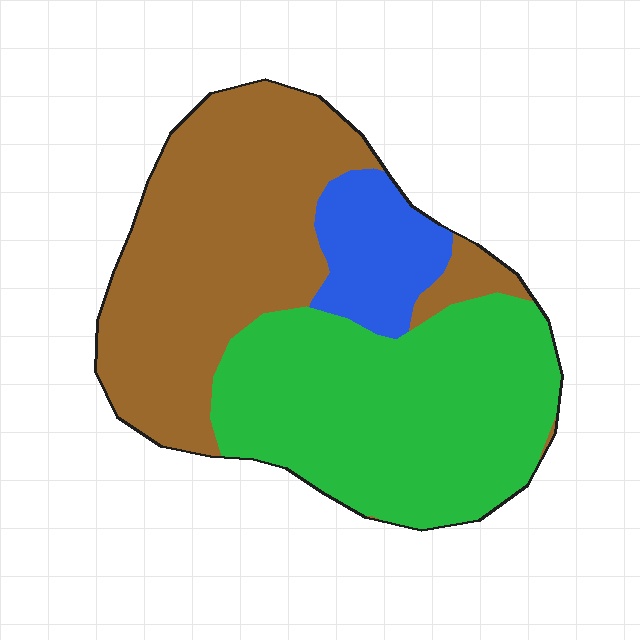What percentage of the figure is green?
Green covers about 45% of the figure.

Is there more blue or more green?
Green.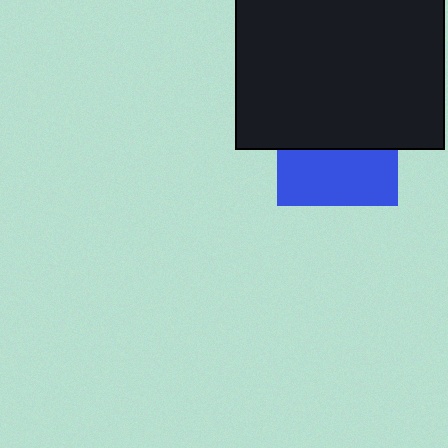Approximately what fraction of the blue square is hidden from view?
Roughly 53% of the blue square is hidden behind the black rectangle.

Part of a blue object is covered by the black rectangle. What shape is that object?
It is a square.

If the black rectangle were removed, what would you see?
You would see the complete blue square.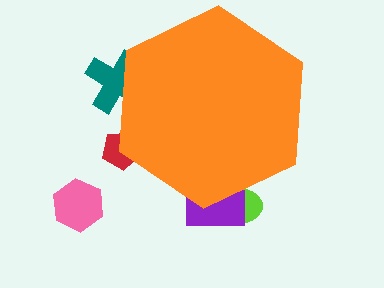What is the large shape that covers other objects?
An orange hexagon.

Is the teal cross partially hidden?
Yes, the teal cross is partially hidden behind the orange hexagon.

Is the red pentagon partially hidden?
Yes, the red pentagon is partially hidden behind the orange hexagon.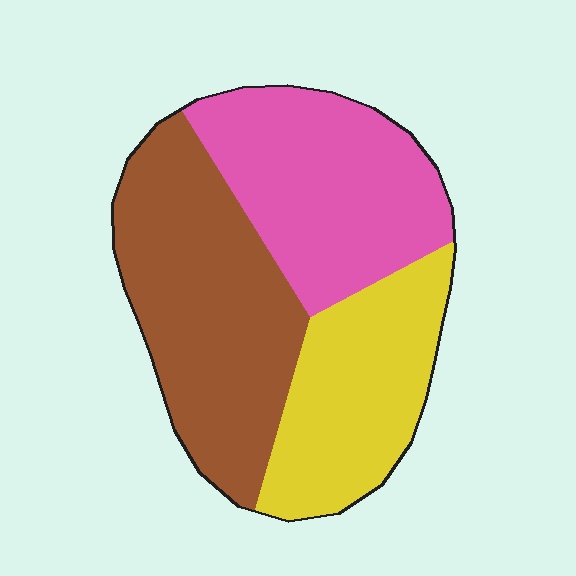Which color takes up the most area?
Brown, at roughly 40%.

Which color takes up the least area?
Yellow, at roughly 25%.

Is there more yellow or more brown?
Brown.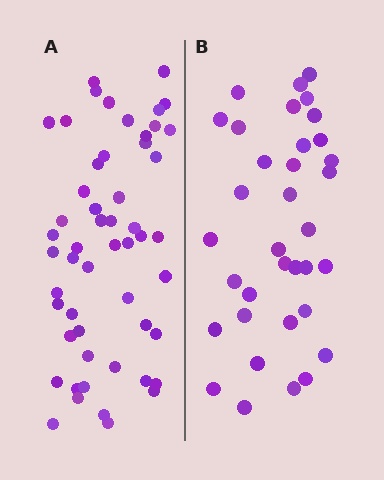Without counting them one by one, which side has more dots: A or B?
Region A (the left region) has more dots.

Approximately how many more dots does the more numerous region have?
Region A has approximately 20 more dots than region B.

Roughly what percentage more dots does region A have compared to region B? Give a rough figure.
About 50% more.